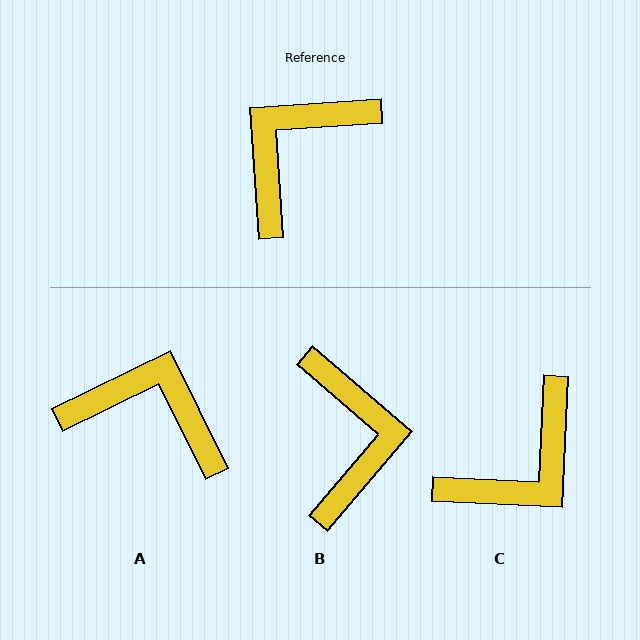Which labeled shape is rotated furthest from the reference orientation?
C, about 173 degrees away.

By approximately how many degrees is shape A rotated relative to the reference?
Approximately 68 degrees clockwise.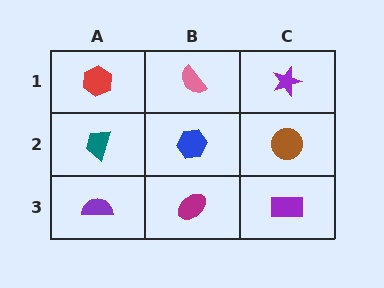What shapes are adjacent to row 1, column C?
A brown circle (row 2, column C), a pink semicircle (row 1, column B).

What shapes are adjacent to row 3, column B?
A blue hexagon (row 2, column B), a purple semicircle (row 3, column A), a purple rectangle (row 3, column C).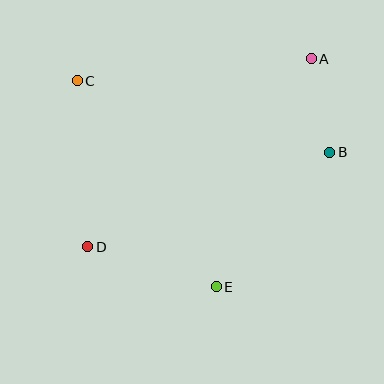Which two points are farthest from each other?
Points A and D are farthest from each other.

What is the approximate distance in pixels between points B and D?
The distance between B and D is approximately 260 pixels.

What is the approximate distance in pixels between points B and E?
The distance between B and E is approximately 176 pixels.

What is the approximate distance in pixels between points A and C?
The distance between A and C is approximately 235 pixels.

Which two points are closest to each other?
Points A and B are closest to each other.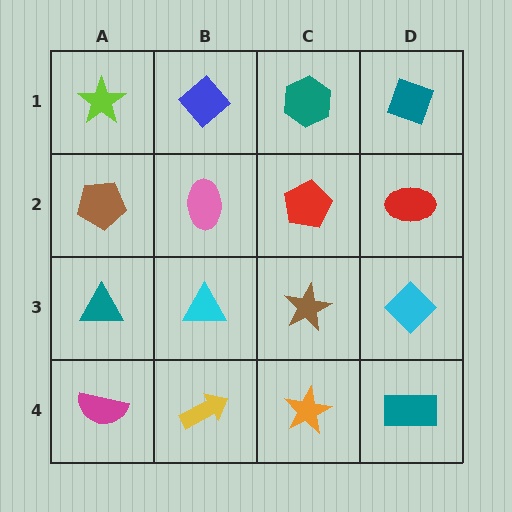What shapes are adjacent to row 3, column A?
A brown pentagon (row 2, column A), a magenta semicircle (row 4, column A), a cyan triangle (row 3, column B).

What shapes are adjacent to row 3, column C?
A red pentagon (row 2, column C), an orange star (row 4, column C), a cyan triangle (row 3, column B), a cyan diamond (row 3, column D).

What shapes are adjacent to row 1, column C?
A red pentagon (row 2, column C), a blue diamond (row 1, column B), a teal diamond (row 1, column D).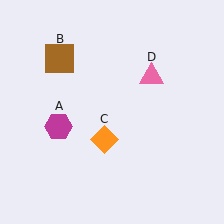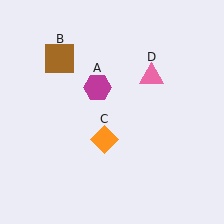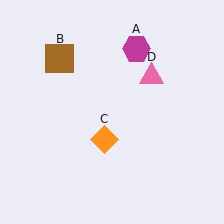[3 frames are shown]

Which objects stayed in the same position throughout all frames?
Brown square (object B) and orange diamond (object C) and pink triangle (object D) remained stationary.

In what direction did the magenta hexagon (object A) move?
The magenta hexagon (object A) moved up and to the right.